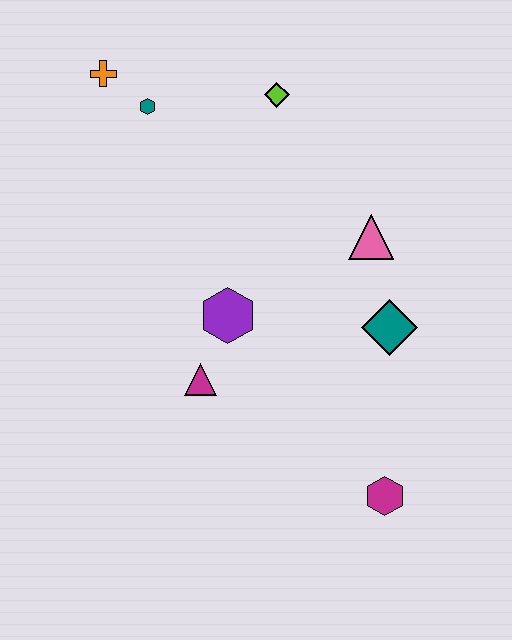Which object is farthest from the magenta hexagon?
The orange cross is farthest from the magenta hexagon.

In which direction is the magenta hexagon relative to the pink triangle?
The magenta hexagon is below the pink triangle.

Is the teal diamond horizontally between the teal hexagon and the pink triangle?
No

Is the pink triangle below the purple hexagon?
No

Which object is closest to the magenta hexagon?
The teal diamond is closest to the magenta hexagon.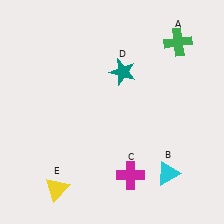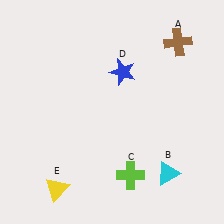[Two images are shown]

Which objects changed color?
A changed from green to brown. C changed from magenta to lime. D changed from teal to blue.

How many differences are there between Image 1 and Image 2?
There are 3 differences between the two images.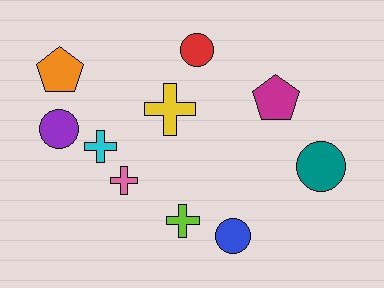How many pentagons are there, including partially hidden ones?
There are 2 pentagons.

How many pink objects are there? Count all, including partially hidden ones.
There is 1 pink object.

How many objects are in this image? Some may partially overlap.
There are 10 objects.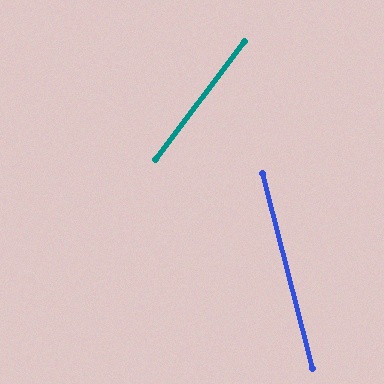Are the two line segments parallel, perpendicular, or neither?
Neither parallel nor perpendicular — they differ by about 52°.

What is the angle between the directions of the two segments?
Approximately 52 degrees.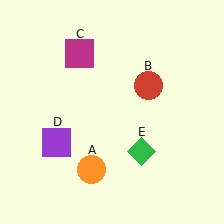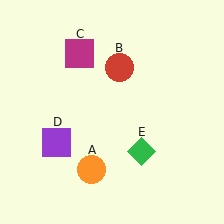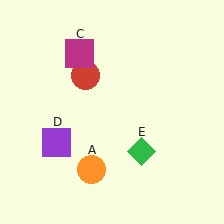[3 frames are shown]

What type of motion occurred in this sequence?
The red circle (object B) rotated counterclockwise around the center of the scene.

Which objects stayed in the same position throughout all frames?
Orange circle (object A) and magenta square (object C) and purple square (object D) and green diamond (object E) remained stationary.